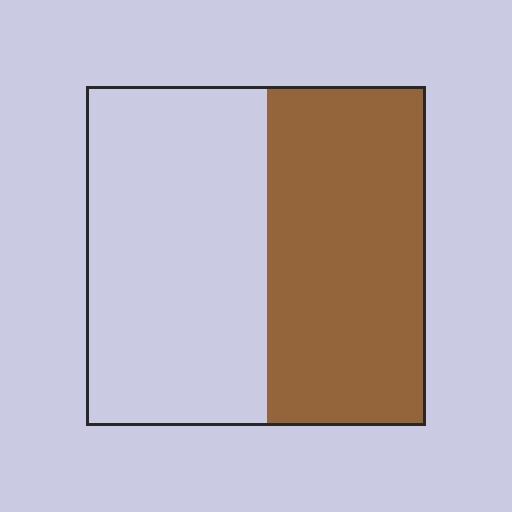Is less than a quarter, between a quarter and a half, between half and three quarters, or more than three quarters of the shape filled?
Between a quarter and a half.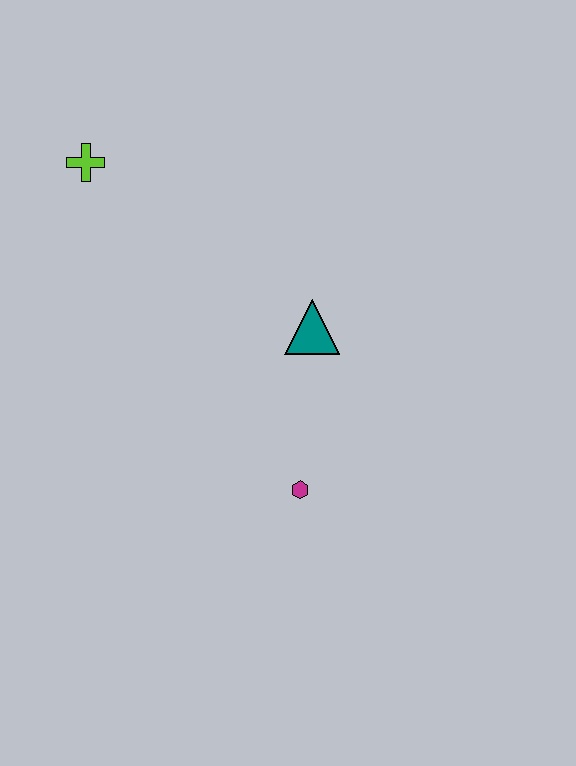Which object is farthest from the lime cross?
The magenta hexagon is farthest from the lime cross.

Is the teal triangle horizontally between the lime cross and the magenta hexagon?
No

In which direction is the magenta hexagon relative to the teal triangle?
The magenta hexagon is below the teal triangle.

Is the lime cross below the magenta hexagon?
No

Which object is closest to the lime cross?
The teal triangle is closest to the lime cross.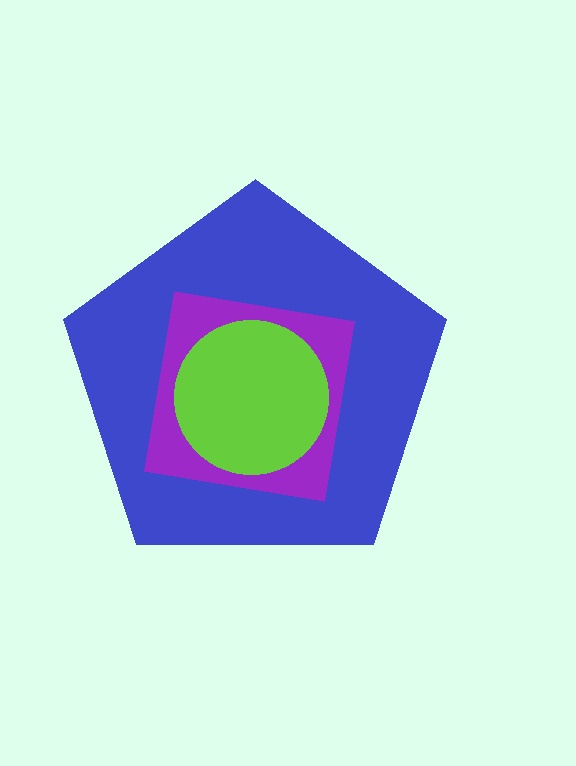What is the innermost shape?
The lime circle.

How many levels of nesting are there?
3.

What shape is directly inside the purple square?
The lime circle.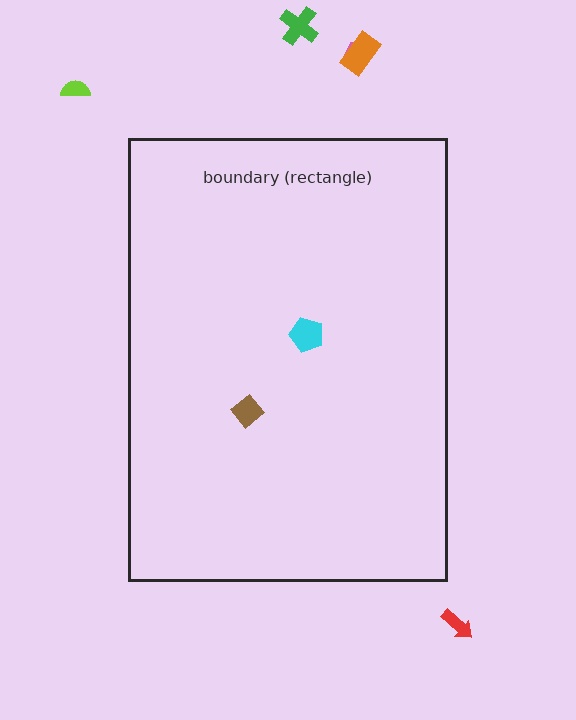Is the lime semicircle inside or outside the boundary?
Outside.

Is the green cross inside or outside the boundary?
Outside.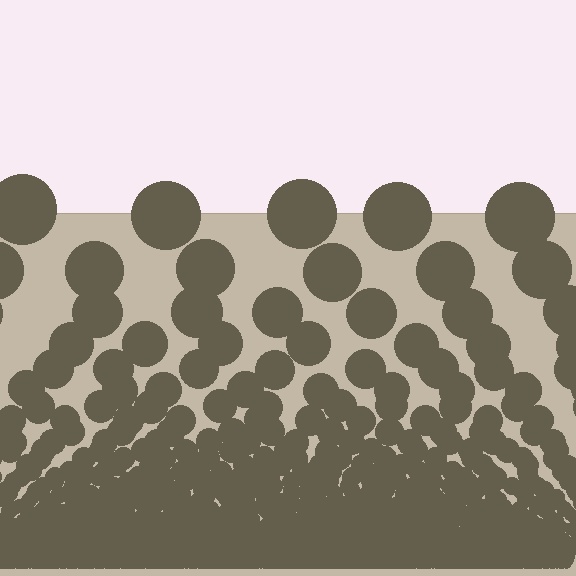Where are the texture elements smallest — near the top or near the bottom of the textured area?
Near the bottom.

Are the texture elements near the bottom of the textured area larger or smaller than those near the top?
Smaller. The gradient is inverted — elements near the bottom are smaller and denser.